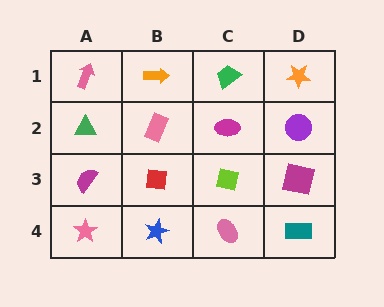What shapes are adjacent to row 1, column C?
A magenta ellipse (row 2, column C), an orange arrow (row 1, column B), an orange star (row 1, column D).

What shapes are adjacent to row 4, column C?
A lime square (row 3, column C), a blue star (row 4, column B), a teal rectangle (row 4, column D).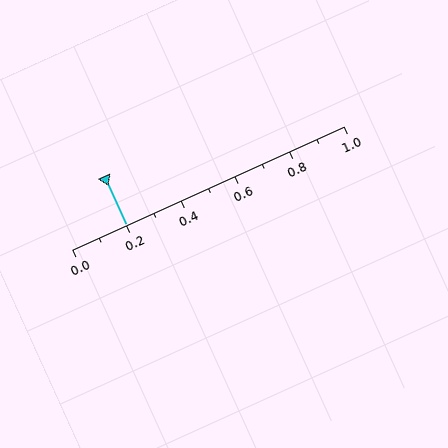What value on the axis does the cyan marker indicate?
The marker indicates approximately 0.2.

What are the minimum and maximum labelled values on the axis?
The axis runs from 0.0 to 1.0.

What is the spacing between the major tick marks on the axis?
The major ticks are spaced 0.2 apart.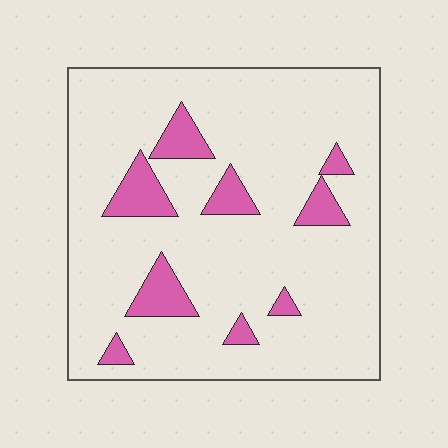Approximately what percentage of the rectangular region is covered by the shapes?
Approximately 15%.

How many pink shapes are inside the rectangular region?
9.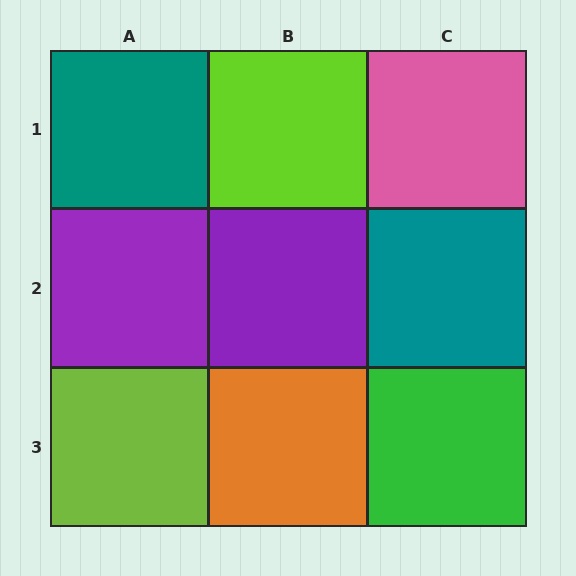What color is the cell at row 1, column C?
Pink.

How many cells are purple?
2 cells are purple.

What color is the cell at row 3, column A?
Lime.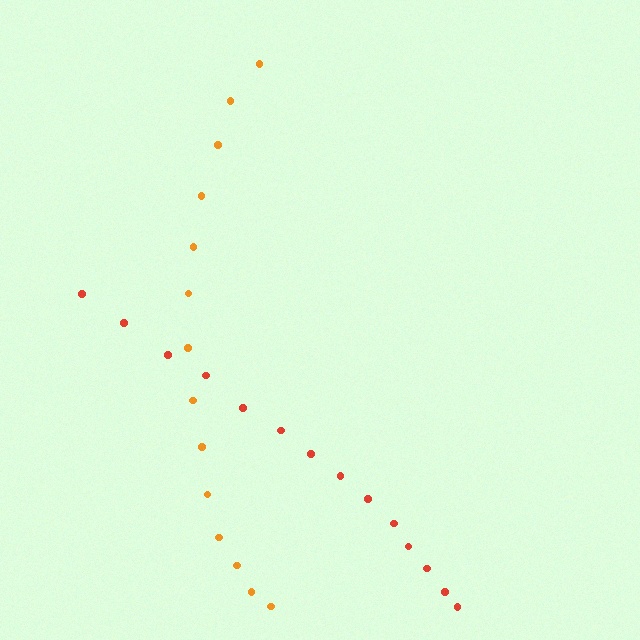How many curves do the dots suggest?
There are 2 distinct paths.